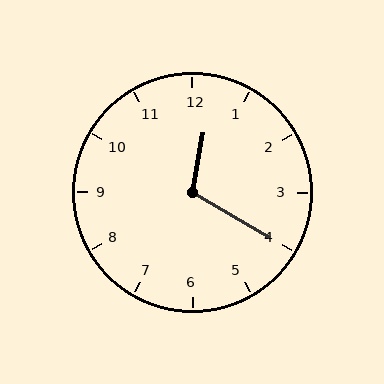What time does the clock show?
12:20.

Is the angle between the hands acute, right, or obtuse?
It is obtuse.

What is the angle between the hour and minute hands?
Approximately 110 degrees.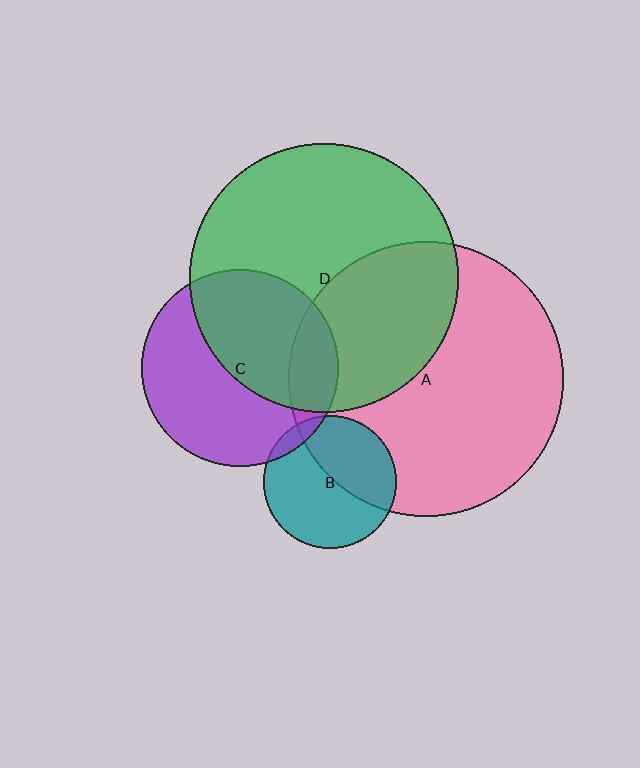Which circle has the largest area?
Circle A (pink).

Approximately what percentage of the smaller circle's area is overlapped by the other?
Approximately 40%.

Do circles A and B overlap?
Yes.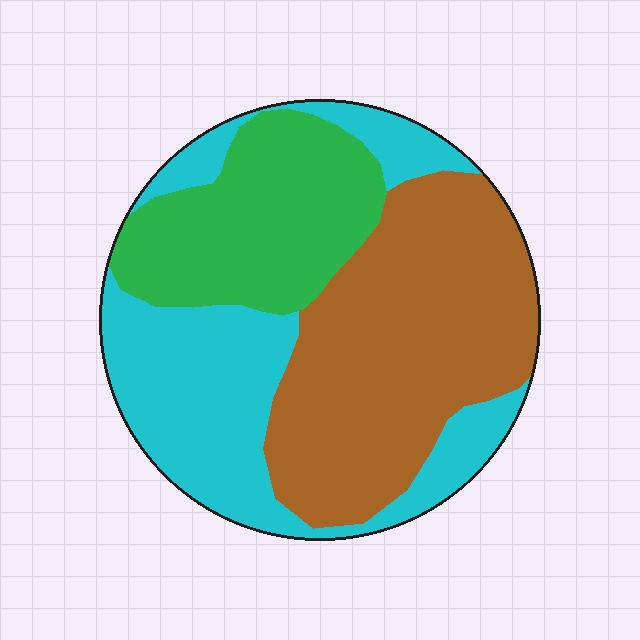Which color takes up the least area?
Green, at roughly 25%.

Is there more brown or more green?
Brown.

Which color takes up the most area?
Brown, at roughly 40%.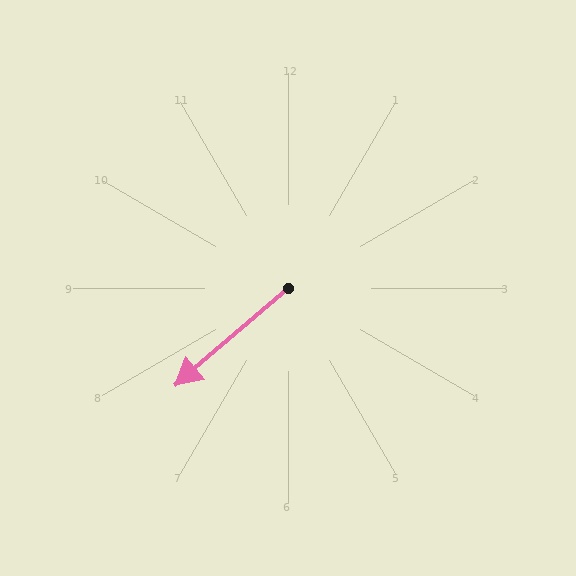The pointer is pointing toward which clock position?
Roughly 8 o'clock.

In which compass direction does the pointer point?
Southwest.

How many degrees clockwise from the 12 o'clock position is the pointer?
Approximately 229 degrees.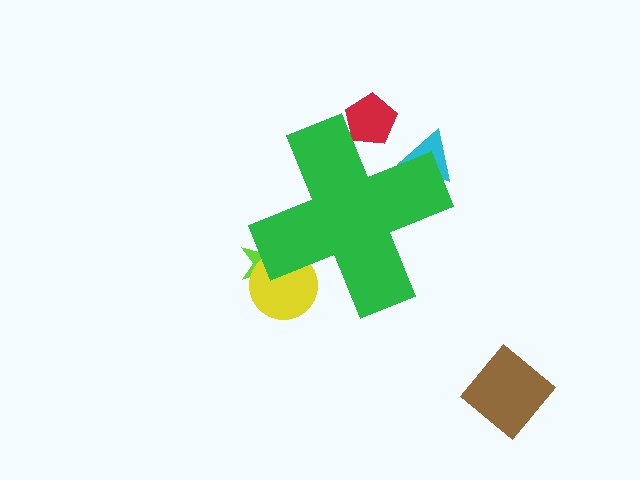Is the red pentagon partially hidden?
Yes, the red pentagon is partially hidden behind the green cross.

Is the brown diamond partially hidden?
No, the brown diamond is fully visible.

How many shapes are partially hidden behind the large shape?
4 shapes are partially hidden.